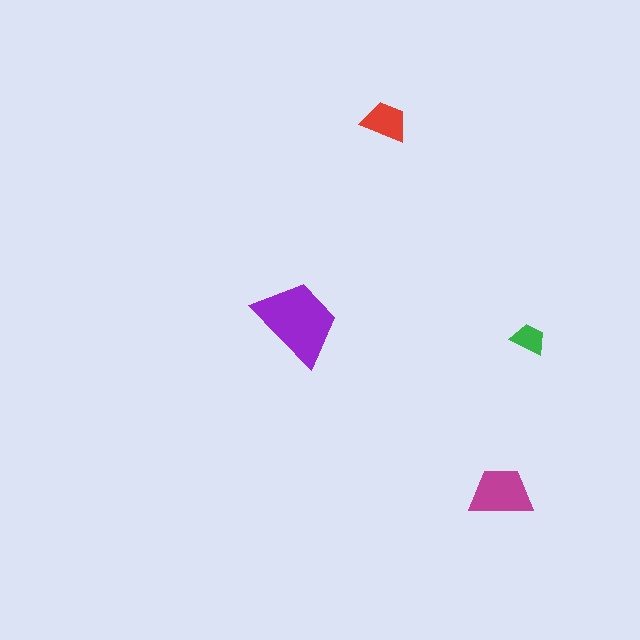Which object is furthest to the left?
The purple trapezoid is leftmost.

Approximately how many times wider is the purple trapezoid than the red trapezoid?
About 2 times wider.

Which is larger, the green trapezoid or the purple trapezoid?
The purple one.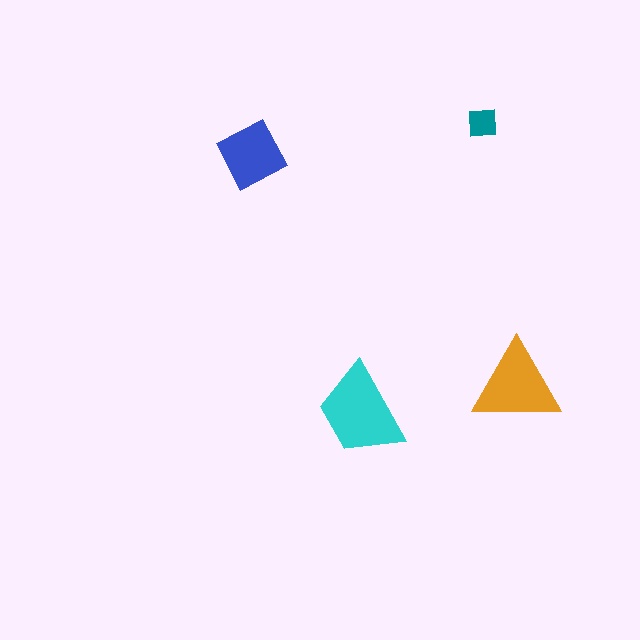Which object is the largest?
The cyan trapezoid.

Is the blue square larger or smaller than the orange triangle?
Smaller.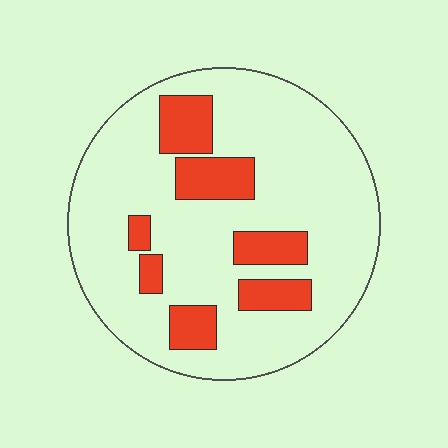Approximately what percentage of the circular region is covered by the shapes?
Approximately 20%.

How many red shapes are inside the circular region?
7.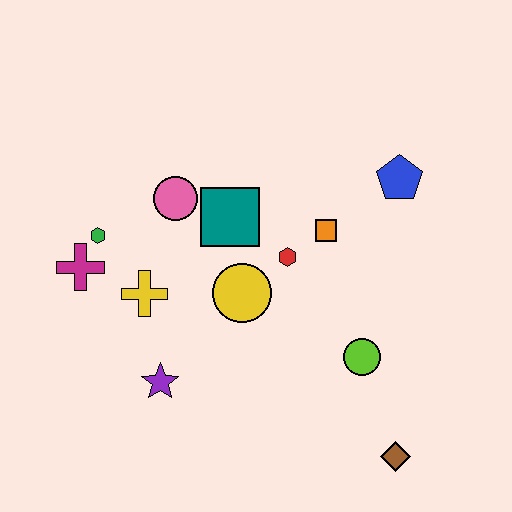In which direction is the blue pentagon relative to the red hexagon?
The blue pentagon is to the right of the red hexagon.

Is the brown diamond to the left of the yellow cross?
No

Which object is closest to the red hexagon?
The orange square is closest to the red hexagon.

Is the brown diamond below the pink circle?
Yes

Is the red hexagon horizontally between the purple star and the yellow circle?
No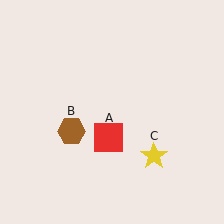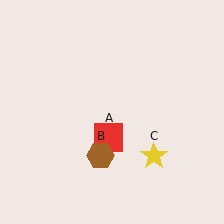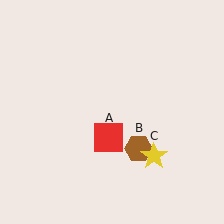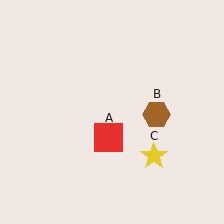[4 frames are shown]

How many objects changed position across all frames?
1 object changed position: brown hexagon (object B).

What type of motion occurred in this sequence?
The brown hexagon (object B) rotated counterclockwise around the center of the scene.